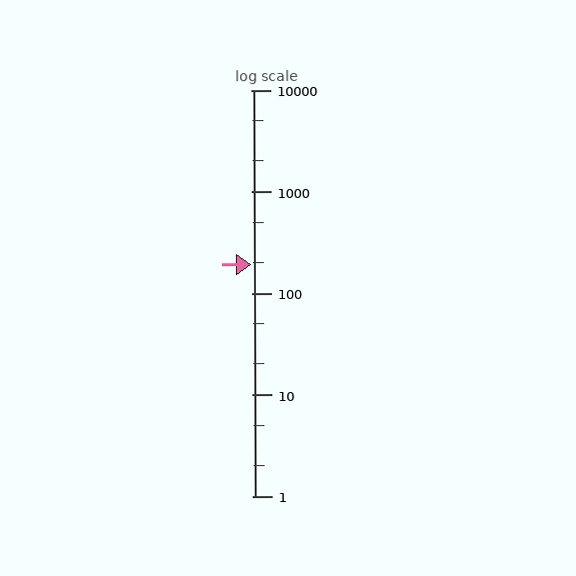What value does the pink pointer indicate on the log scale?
The pointer indicates approximately 190.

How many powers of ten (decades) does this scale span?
The scale spans 4 decades, from 1 to 10000.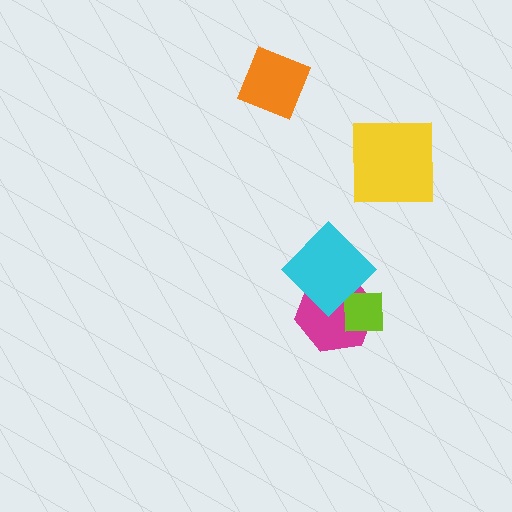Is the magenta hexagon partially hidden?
Yes, it is partially covered by another shape.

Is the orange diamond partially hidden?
No, no other shape covers it.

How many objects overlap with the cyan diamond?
2 objects overlap with the cyan diamond.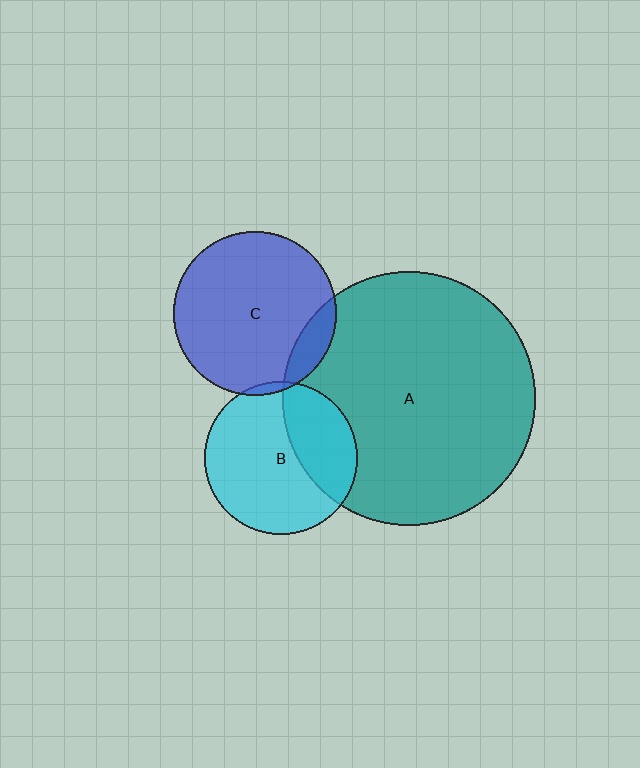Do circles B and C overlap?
Yes.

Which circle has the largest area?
Circle A (teal).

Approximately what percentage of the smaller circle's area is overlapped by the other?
Approximately 5%.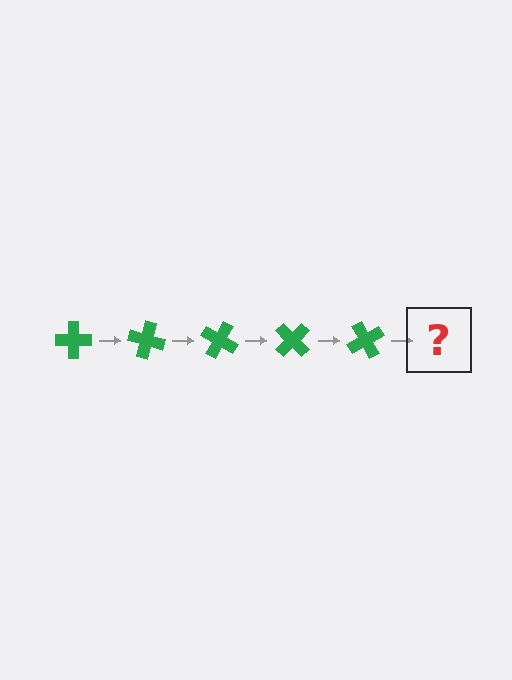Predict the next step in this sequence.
The next step is a green cross rotated 75 degrees.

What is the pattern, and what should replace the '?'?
The pattern is that the cross rotates 15 degrees each step. The '?' should be a green cross rotated 75 degrees.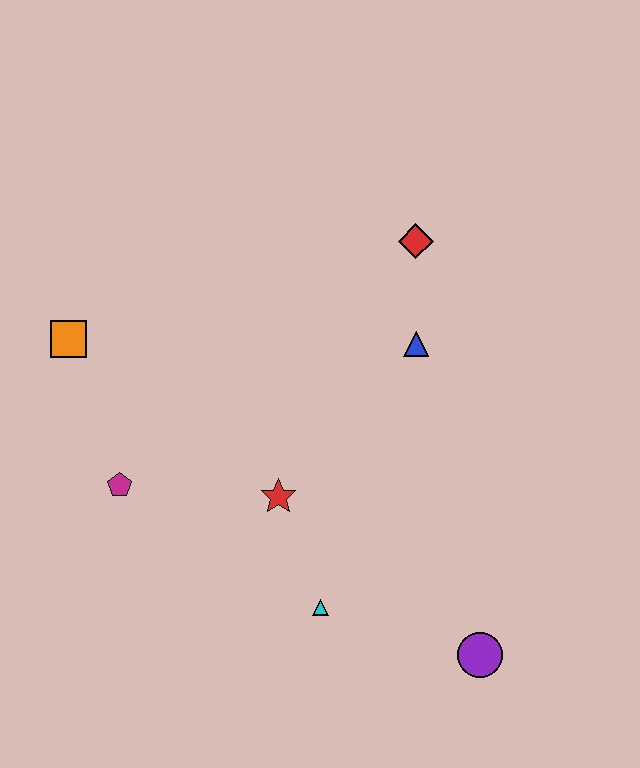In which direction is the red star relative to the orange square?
The red star is to the right of the orange square.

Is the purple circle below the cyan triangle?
Yes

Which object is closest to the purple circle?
The cyan triangle is closest to the purple circle.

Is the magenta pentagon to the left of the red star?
Yes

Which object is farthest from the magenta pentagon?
The purple circle is farthest from the magenta pentagon.